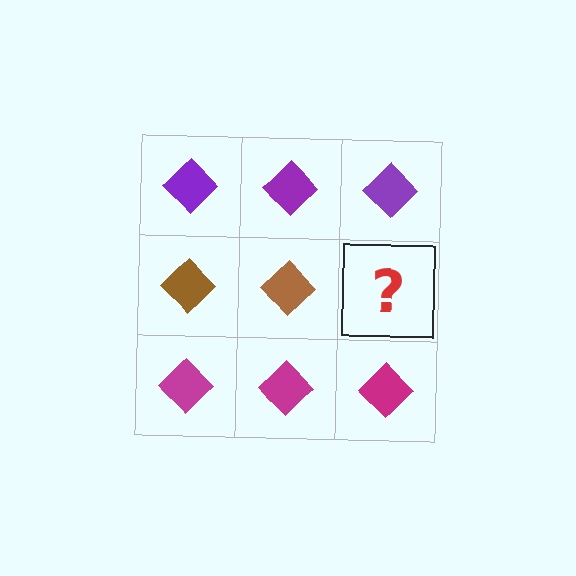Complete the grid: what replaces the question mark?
The question mark should be replaced with a brown diamond.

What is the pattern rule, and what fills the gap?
The rule is that each row has a consistent color. The gap should be filled with a brown diamond.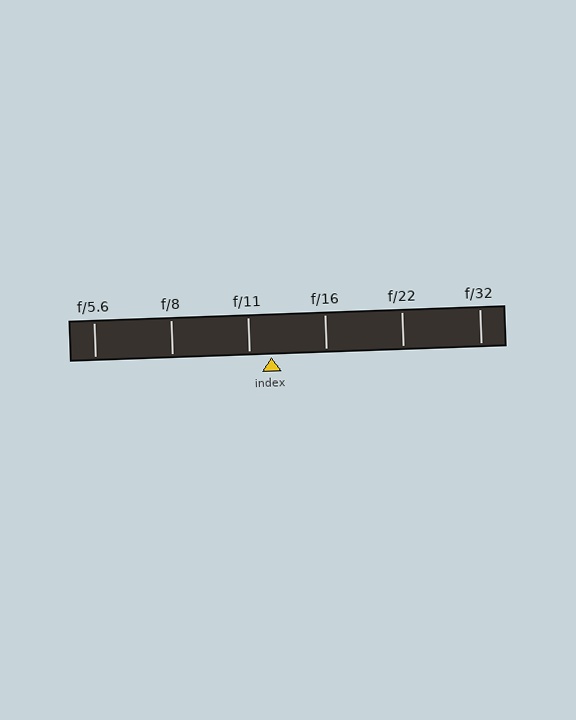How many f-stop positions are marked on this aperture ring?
There are 6 f-stop positions marked.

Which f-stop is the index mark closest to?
The index mark is closest to f/11.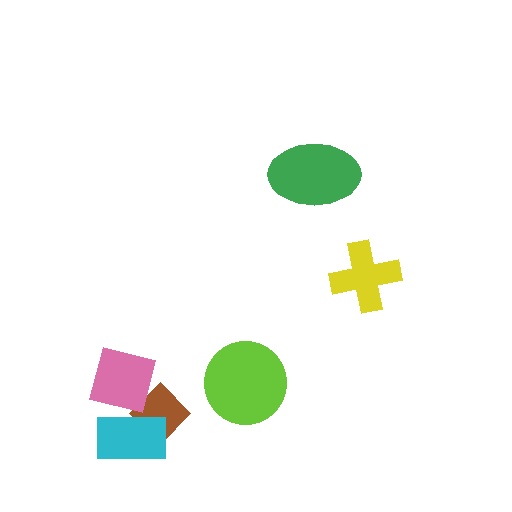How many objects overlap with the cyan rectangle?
1 object overlaps with the cyan rectangle.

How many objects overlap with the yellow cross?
0 objects overlap with the yellow cross.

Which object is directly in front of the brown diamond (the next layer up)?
The cyan rectangle is directly in front of the brown diamond.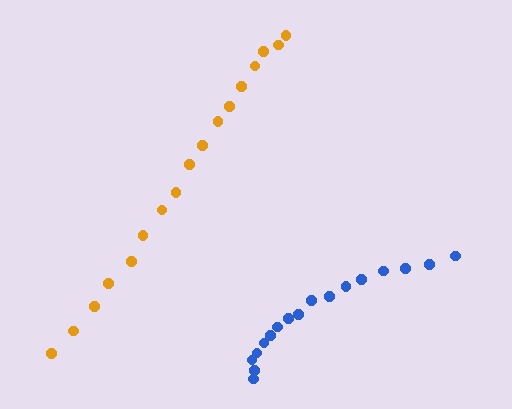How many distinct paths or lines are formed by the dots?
There are 2 distinct paths.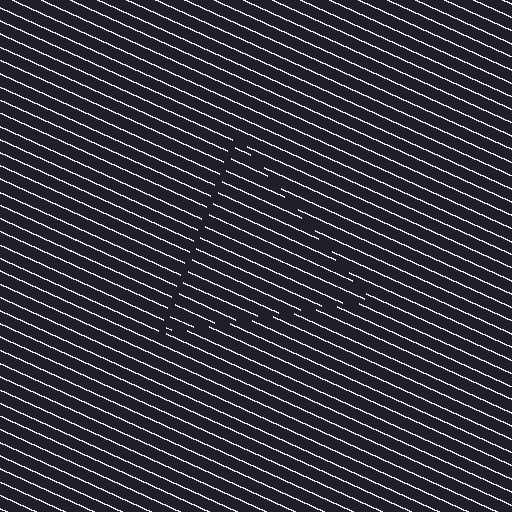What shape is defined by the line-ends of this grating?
An illusory triangle. The interior of the shape contains the same grating, shifted by half a period — the contour is defined by the phase discontinuity where line-ends from the inner and outer gratings abut.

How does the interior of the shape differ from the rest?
The interior of the shape contains the same grating, shifted by half a period — the contour is defined by the phase discontinuity where line-ends from the inner and outer gratings abut.